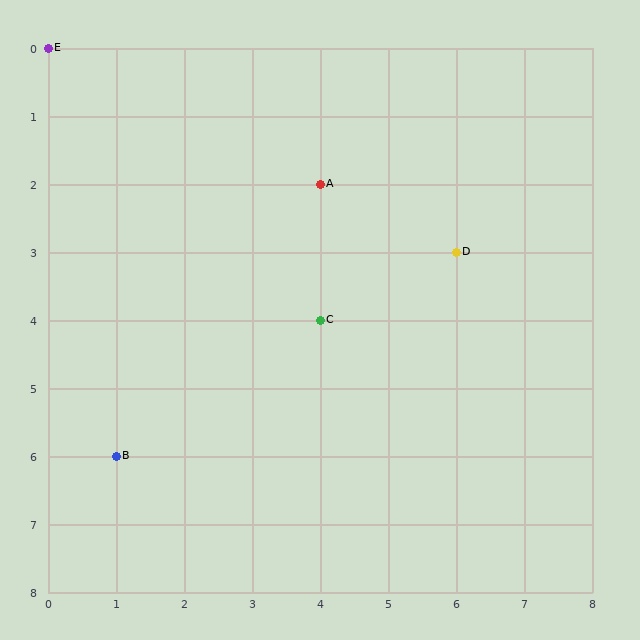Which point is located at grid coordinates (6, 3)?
Point D is at (6, 3).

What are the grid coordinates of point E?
Point E is at grid coordinates (0, 0).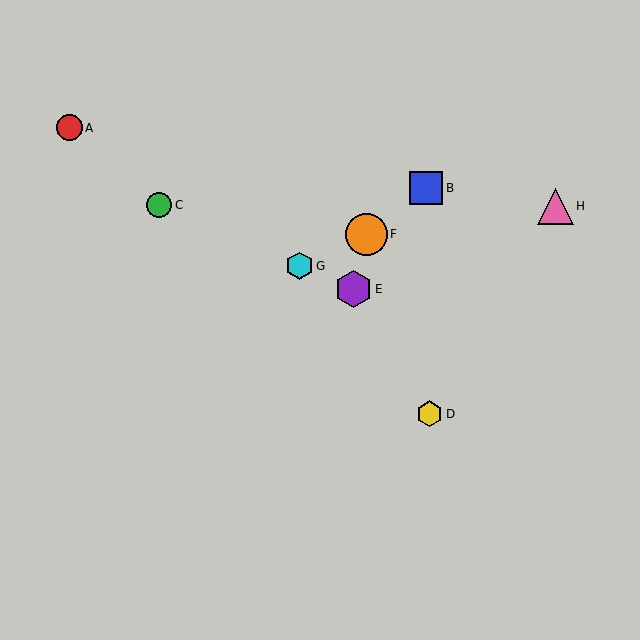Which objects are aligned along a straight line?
Objects C, E, G are aligned along a straight line.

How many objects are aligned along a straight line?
3 objects (C, E, G) are aligned along a straight line.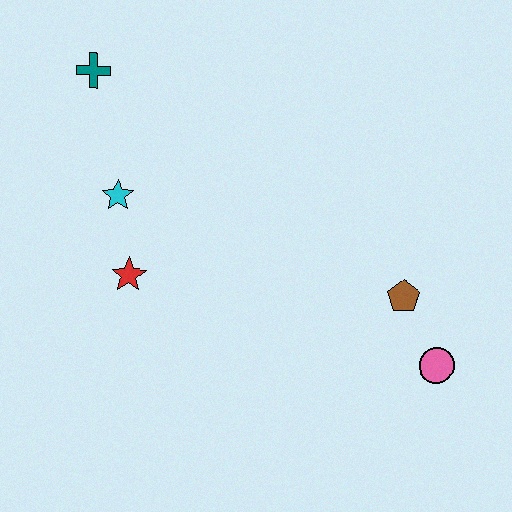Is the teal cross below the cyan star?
No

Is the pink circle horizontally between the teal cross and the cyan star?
No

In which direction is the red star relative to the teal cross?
The red star is below the teal cross.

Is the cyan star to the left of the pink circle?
Yes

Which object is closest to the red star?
The cyan star is closest to the red star.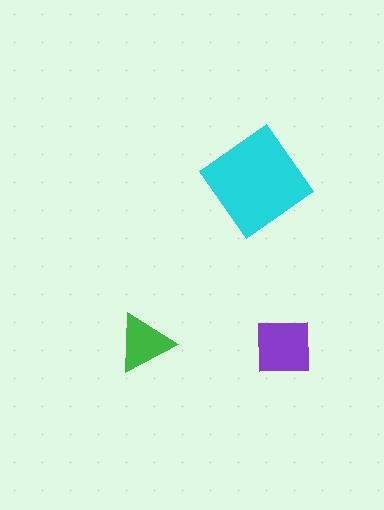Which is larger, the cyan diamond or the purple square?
The cyan diamond.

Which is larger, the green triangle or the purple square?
The purple square.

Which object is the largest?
The cyan diamond.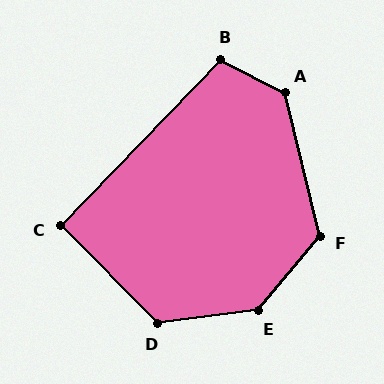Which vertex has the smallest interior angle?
C, at approximately 91 degrees.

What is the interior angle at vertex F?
Approximately 126 degrees (obtuse).